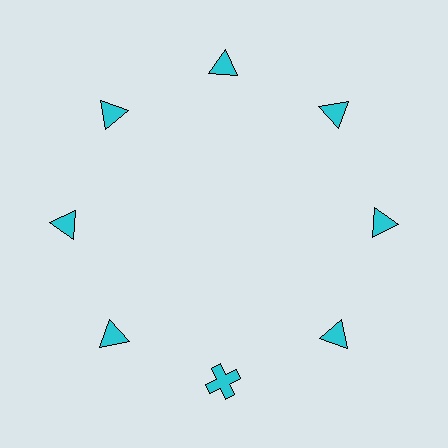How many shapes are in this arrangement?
There are 8 shapes arranged in a ring pattern.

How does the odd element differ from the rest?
It has a different shape: cross instead of triangle.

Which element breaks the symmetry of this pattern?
The cyan cross at roughly the 6 o'clock position breaks the symmetry. All other shapes are cyan triangles.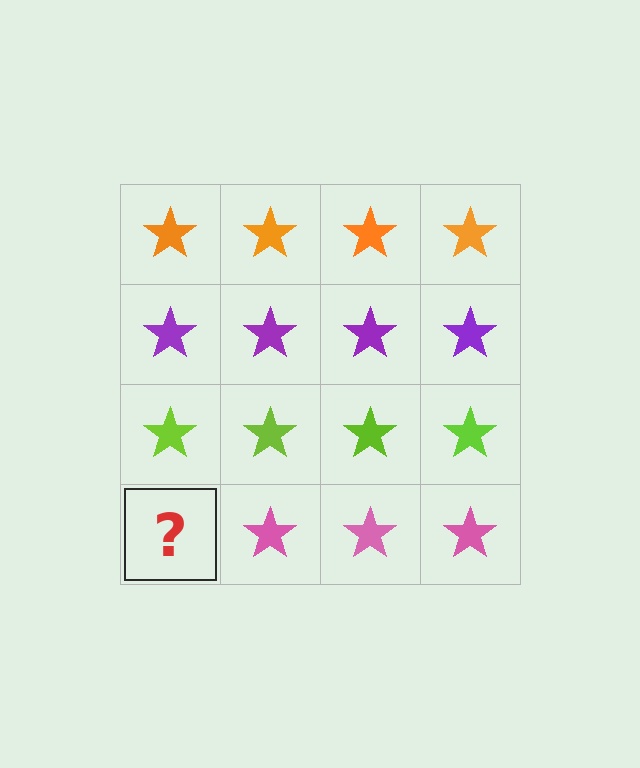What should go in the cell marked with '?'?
The missing cell should contain a pink star.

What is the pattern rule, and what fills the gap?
The rule is that each row has a consistent color. The gap should be filled with a pink star.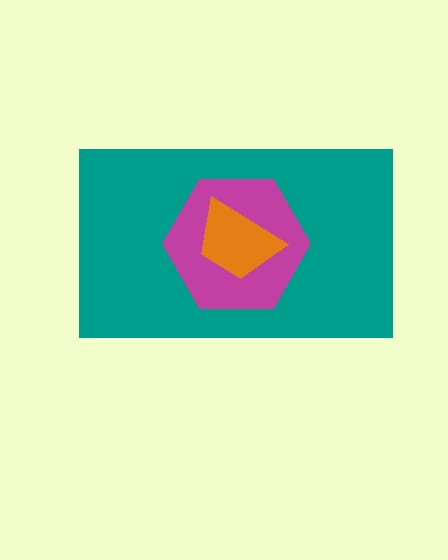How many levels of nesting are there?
3.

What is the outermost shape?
The teal rectangle.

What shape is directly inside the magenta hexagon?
The orange trapezoid.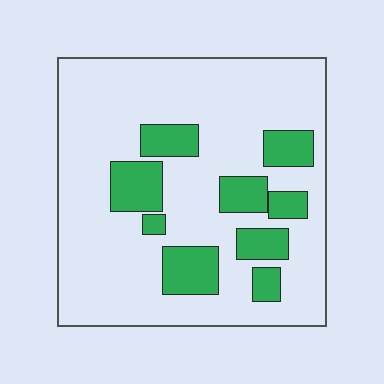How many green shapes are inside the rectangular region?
9.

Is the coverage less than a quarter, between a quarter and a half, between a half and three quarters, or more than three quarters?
Less than a quarter.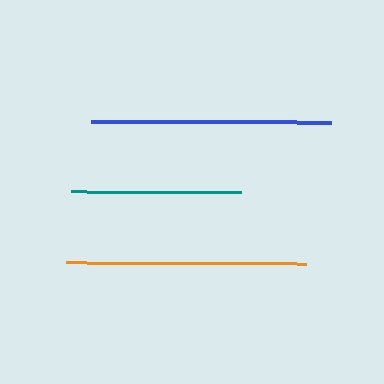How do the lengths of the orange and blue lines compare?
The orange and blue lines are approximately the same length.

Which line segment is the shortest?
The teal line is the shortest at approximately 170 pixels.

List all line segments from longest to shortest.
From longest to shortest: orange, blue, teal.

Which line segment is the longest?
The orange line is the longest at approximately 240 pixels.